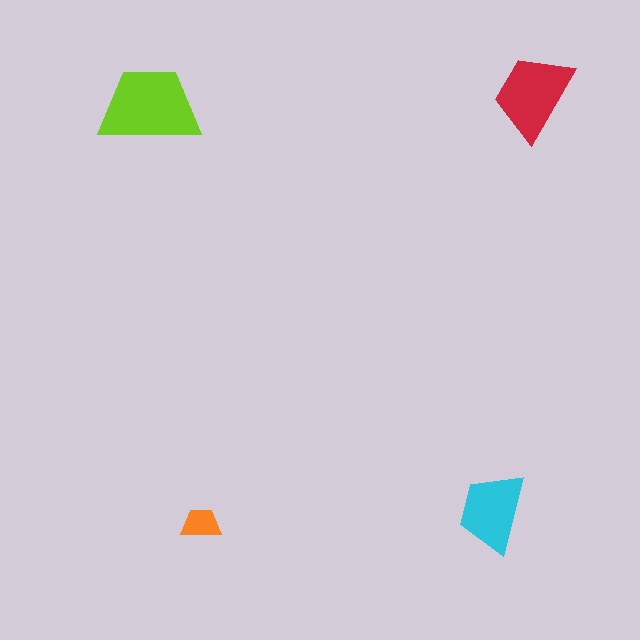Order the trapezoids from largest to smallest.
the lime one, the red one, the cyan one, the orange one.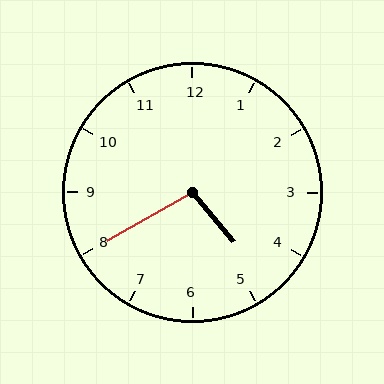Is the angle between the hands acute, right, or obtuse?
It is obtuse.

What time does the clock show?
4:40.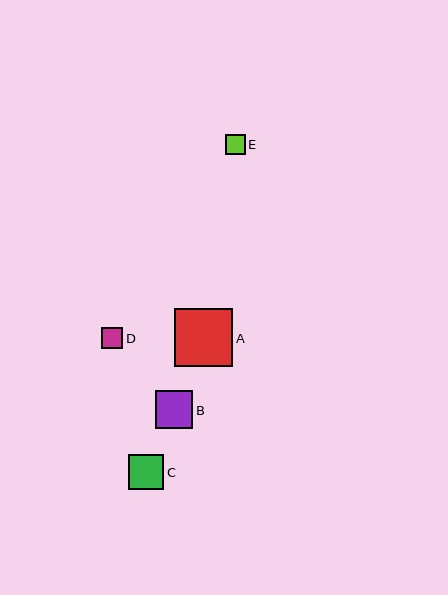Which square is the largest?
Square A is the largest with a size of approximately 58 pixels.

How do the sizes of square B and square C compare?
Square B and square C are approximately the same size.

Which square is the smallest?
Square E is the smallest with a size of approximately 19 pixels.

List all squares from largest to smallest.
From largest to smallest: A, B, C, D, E.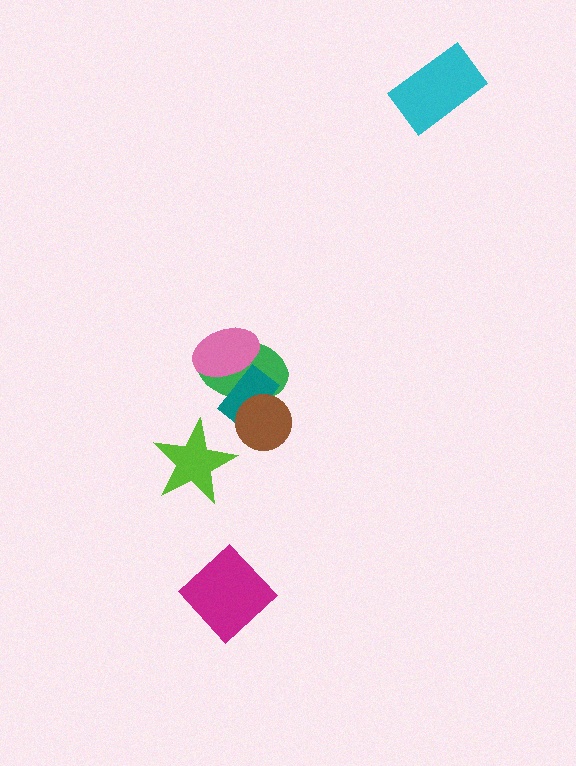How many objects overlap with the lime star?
0 objects overlap with the lime star.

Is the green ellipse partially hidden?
Yes, it is partially covered by another shape.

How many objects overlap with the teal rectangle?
3 objects overlap with the teal rectangle.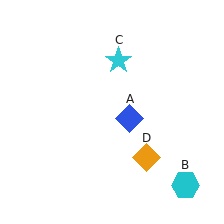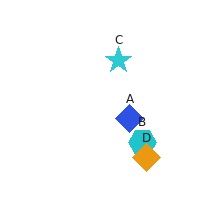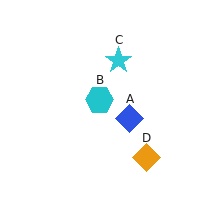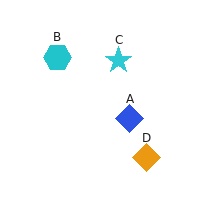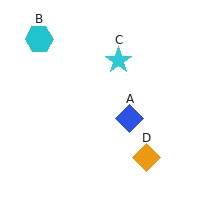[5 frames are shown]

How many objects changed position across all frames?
1 object changed position: cyan hexagon (object B).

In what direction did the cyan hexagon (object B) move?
The cyan hexagon (object B) moved up and to the left.